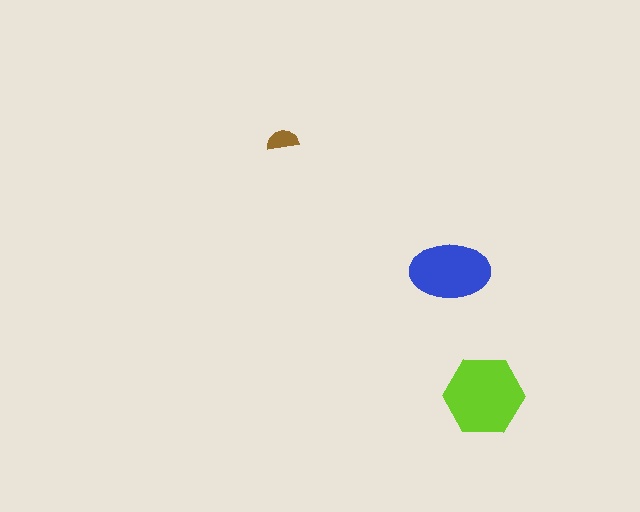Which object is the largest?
The lime hexagon.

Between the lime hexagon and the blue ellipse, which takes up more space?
The lime hexagon.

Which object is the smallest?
The brown semicircle.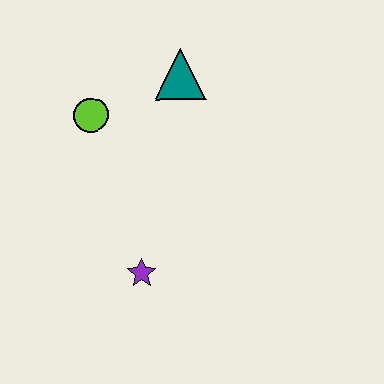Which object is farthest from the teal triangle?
The purple star is farthest from the teal triangle.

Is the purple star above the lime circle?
No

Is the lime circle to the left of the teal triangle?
Yes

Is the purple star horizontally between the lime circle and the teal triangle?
Yes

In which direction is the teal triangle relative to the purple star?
The teal triangle is above the purple star.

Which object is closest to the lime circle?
The teal triangle is closest to the lime circle.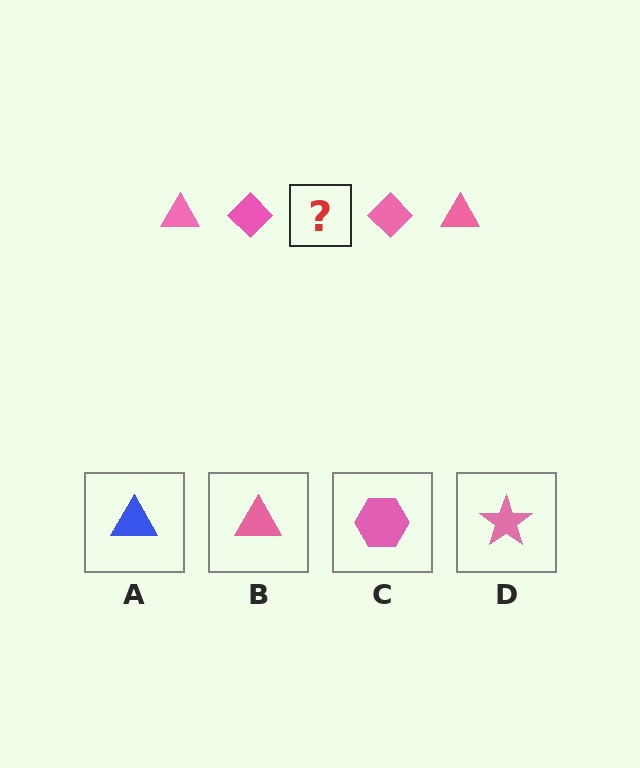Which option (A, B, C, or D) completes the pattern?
B.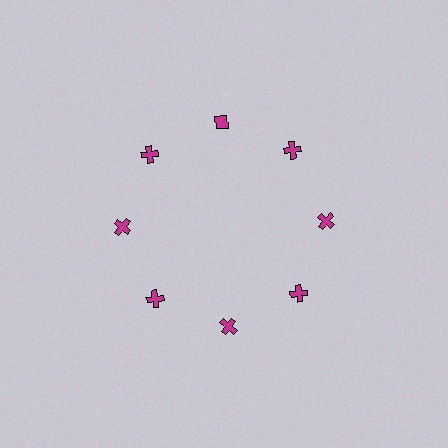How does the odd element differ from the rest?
It has a different shape: diamond instead of cross.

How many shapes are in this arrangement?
There are 8 shapes arranged in a ring pattern.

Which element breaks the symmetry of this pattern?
The magenta diamond at roughly the 12 o'clock position breaks the symmetry. All other shapes are magenta crosses.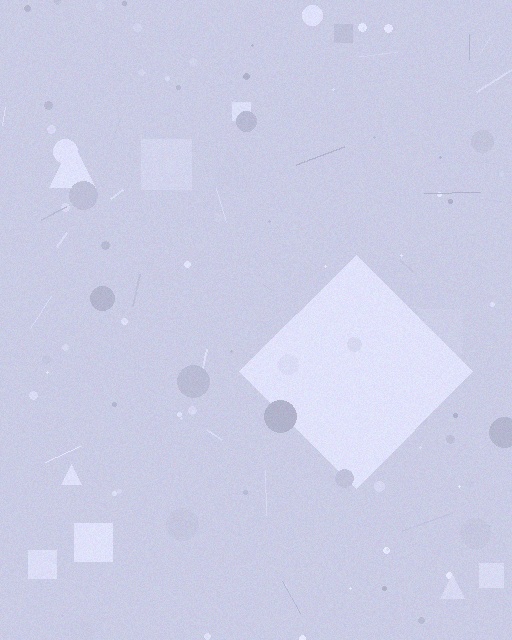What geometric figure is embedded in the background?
A diamond is embedded in the background.